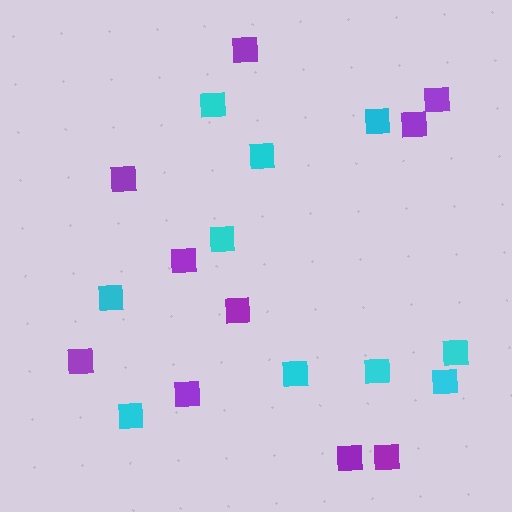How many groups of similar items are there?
There are 2 groups: one group of purple squares (10) and one group of cyan squares (10).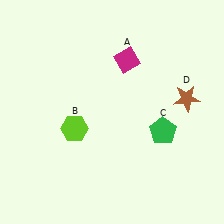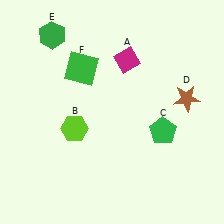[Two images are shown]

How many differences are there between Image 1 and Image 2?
There are 2 differences between the two images.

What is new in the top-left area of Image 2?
A green square (F) was added in the top-left area of Image 2.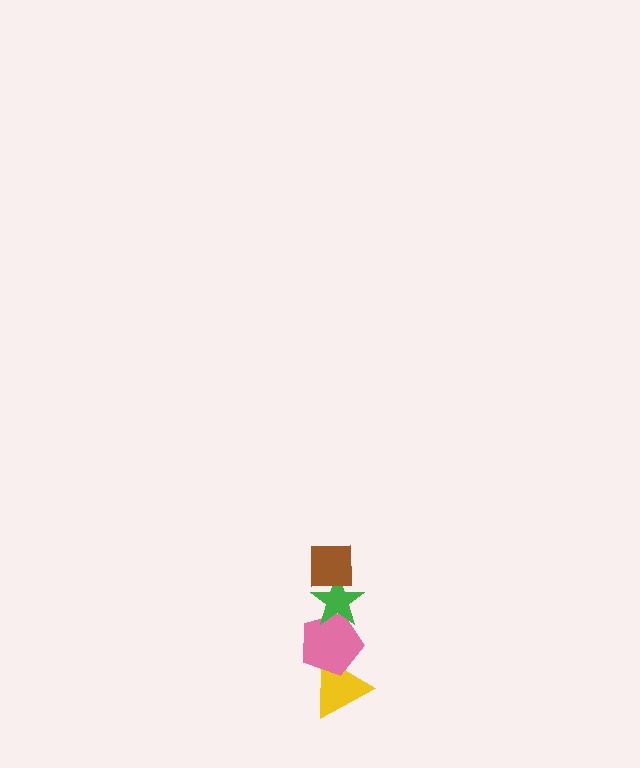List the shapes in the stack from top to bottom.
From top to bottom: the brown square, the green star, the pink pentagon, the yellow triangle.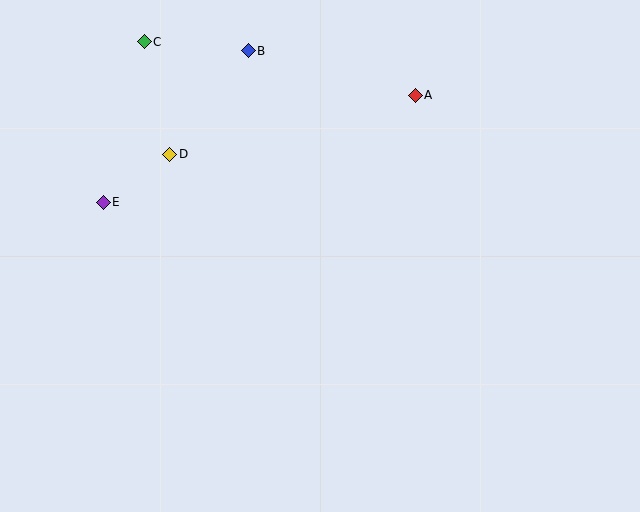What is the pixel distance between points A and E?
The distance between A and E is 330 pixels.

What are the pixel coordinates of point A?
Point A is at (415, 95).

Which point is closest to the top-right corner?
Point A is closest to the top-right corner.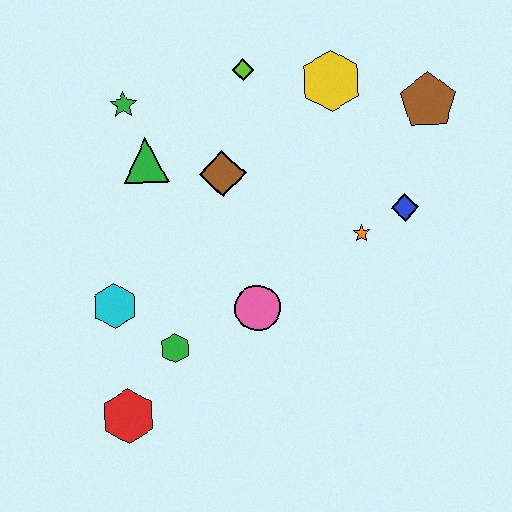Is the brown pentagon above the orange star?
Yes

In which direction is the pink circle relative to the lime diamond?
The pink circle is below the lime diamond.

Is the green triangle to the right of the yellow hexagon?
No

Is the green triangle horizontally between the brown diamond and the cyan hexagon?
Yes